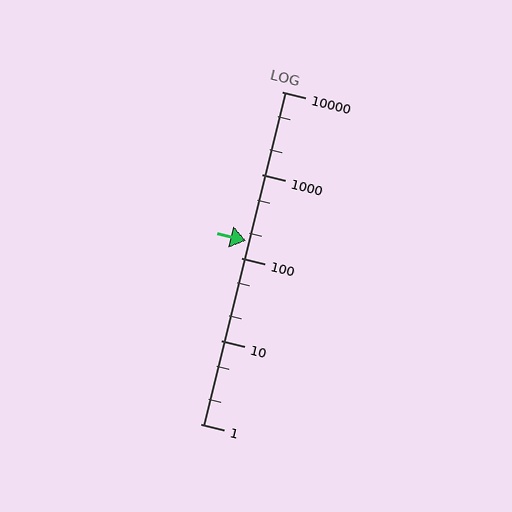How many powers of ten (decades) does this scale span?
The scale spans 4 decades, from 1 to 10000.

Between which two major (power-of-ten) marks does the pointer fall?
The pointer is between 100 and 1000.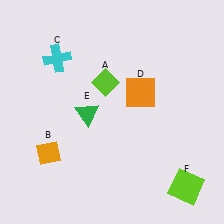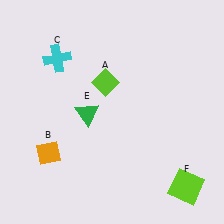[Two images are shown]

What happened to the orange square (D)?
The orange square (D) was removed in Image 2. It was in the top-right area of Image 1.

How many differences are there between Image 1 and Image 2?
There is 1 difference between the two images.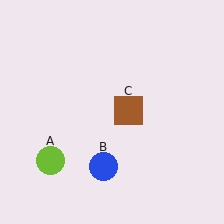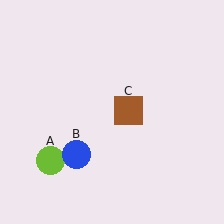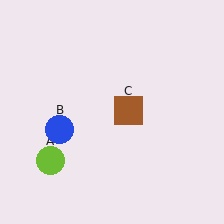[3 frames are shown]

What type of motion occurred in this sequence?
The blue circle (object B) rotated clockwise around the center of the scene.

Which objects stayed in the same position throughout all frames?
Lime circle (object A) and brown square (object C) remained stationary.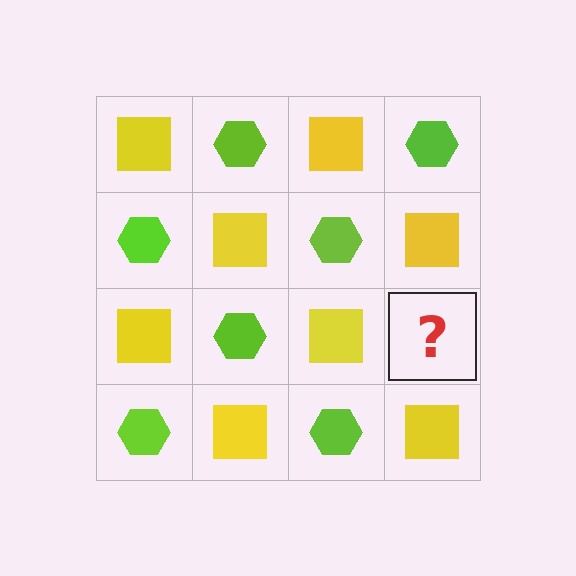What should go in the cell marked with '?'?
The missing cell should contain a lime hexagon.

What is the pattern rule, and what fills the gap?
The rule is that it alternates yellow square and lime hexagon in a checkerboard pattern. The gap should be filled with a lime hexagon.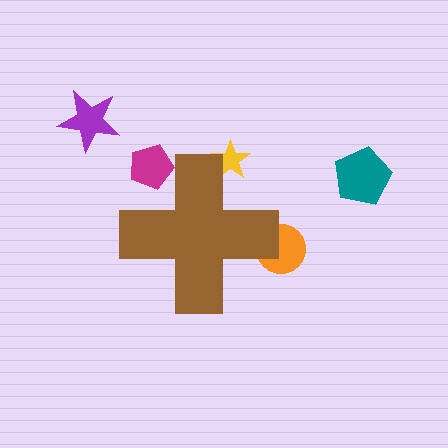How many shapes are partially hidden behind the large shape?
3 shapes are partially hidden.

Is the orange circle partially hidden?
Yes, the orange circle is partially hidden behind the brown cross.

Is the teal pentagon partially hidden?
No, the teal pentagon is fully visible.